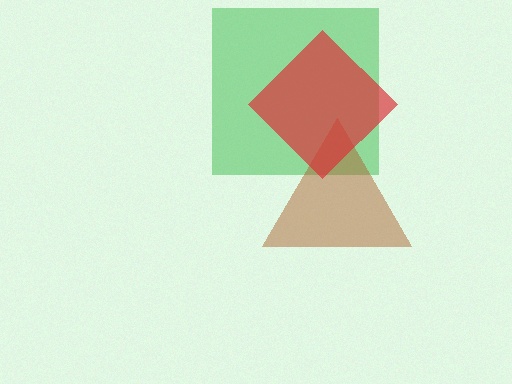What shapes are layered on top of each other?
The layered shapes are: a green square, a brown triangle, a red diamond.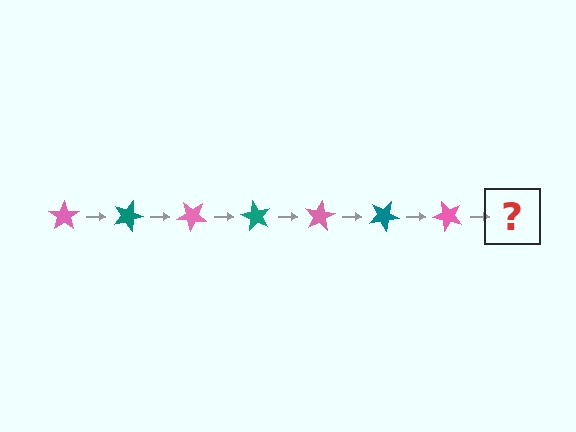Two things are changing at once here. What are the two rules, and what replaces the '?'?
The two rules are that it rotates 20 degrees each step and the color cycles through pink and teal. The '?' should be a teal star, rotated 140 degrees from the start.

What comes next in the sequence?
The next element should be a teal star, rotated 140 degrees from the start.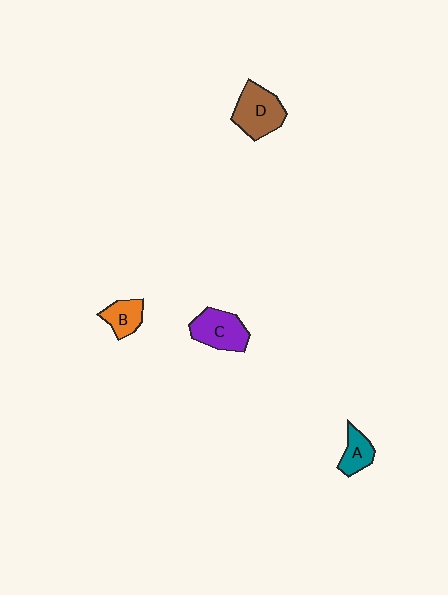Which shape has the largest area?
Shape D (brown).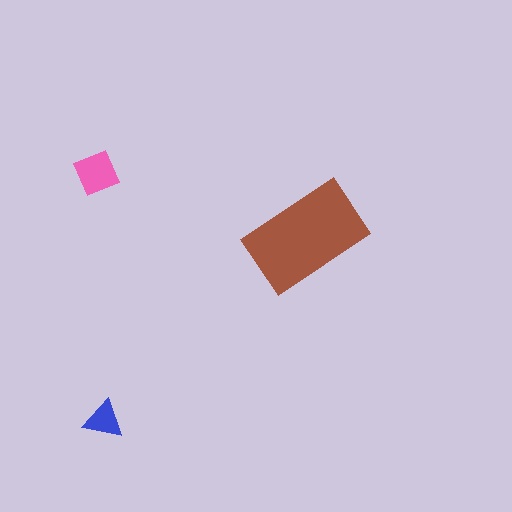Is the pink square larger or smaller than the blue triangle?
Larger.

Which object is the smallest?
The blue triangle.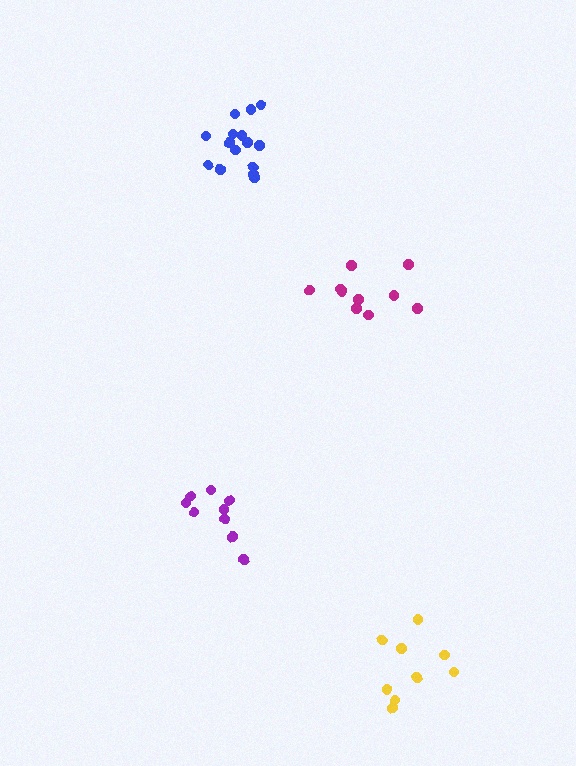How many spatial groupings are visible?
There are 4 spatial groupings.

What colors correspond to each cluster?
The clusters are colored: blue, magenta, purple, yellow.